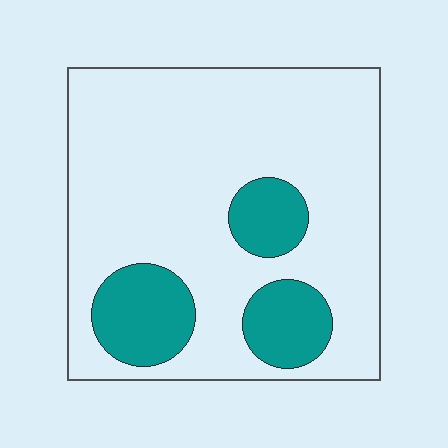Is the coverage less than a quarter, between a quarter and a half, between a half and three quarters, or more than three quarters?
Less than a quarter.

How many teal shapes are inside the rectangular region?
3.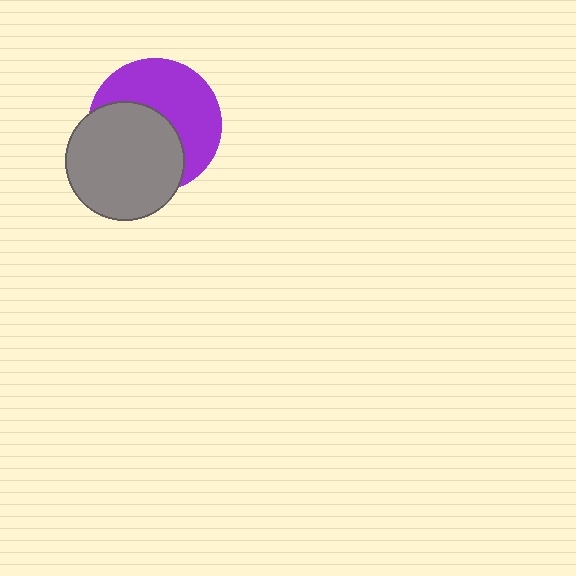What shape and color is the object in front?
The object in front is a gray circle.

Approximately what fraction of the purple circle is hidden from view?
Roughly 48% of the purple circle is hidden behind the gray circle.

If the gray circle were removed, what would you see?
You would see the complete purple circle.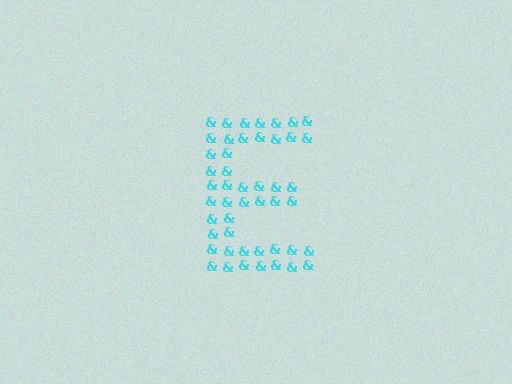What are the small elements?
The small elements are ampersands.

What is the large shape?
The large shape is the letter E.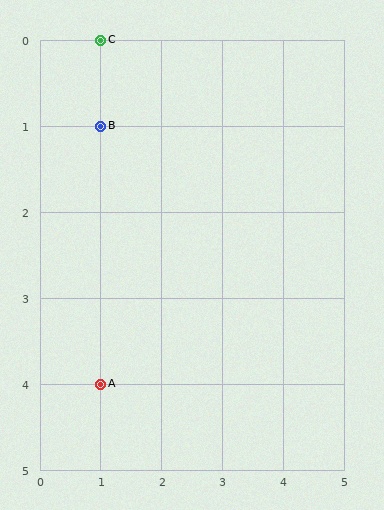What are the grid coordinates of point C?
Point C is at grid coordinates (1, 0).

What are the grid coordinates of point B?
Point B is at grid coordinates (1, 1).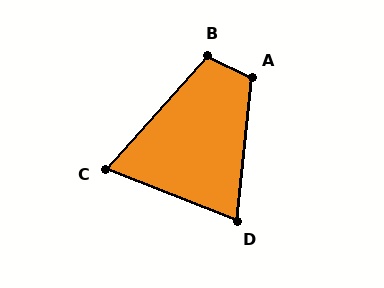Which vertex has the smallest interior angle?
C, at approximately 70 degrees.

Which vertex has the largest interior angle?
A, at approximately 110 degrees.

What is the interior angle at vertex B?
Approximately 106 degrees (obtuse).